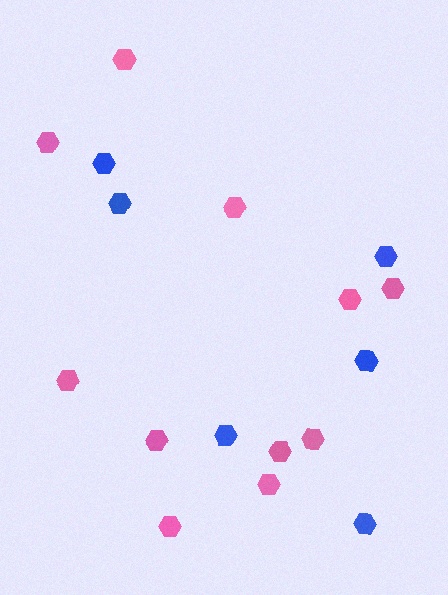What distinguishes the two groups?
There are 2 groups: one group of pink hexagons (11) and one group of blue hexagons (6).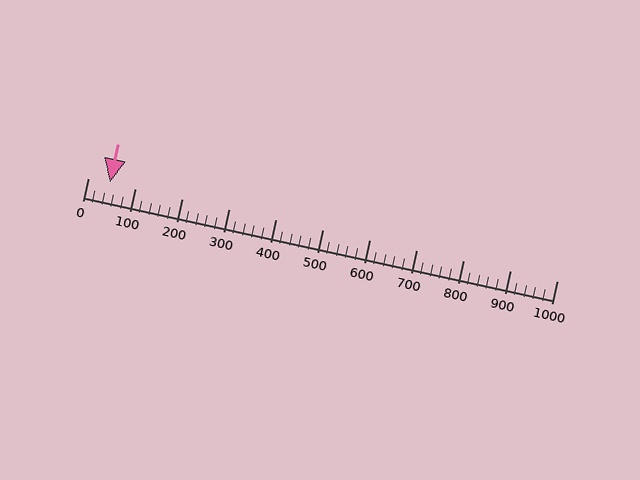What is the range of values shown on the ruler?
The ruler shows values from 0 to 1000.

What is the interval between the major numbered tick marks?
The major tick marks are spaced 100 units apart.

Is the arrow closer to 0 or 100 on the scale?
The arrow is closer to 0.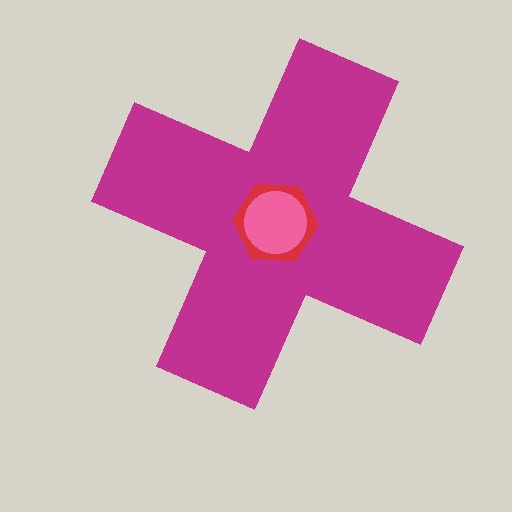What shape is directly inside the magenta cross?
The red hexagon.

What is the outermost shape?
The magenta cross.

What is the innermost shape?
The pink circle.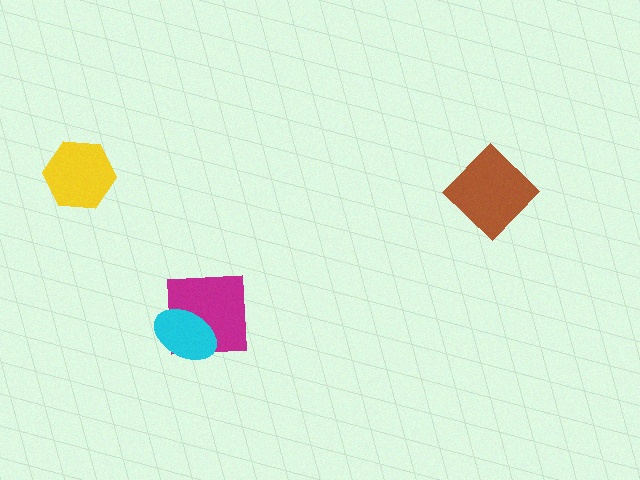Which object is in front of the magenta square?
The cyan ellipse is in front of the magenta square.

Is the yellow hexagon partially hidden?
No, no other shape covers it.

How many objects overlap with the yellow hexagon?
0 objects overlap with the yellow hexagon.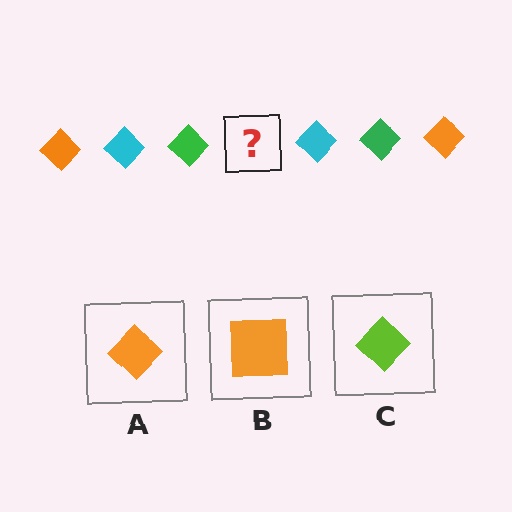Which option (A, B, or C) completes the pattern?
A.